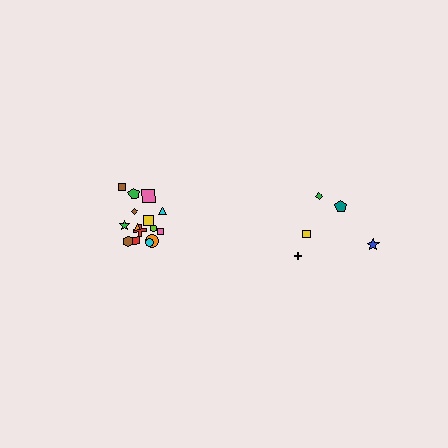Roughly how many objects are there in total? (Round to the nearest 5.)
Roughly 20 objects in total.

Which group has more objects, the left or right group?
The left group.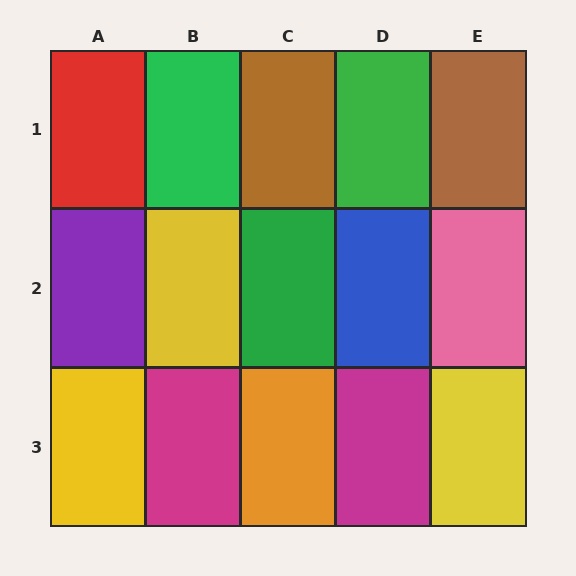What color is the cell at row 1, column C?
Brown.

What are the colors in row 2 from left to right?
Purple, yellow, green, blue, pink.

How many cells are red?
1 cell is red.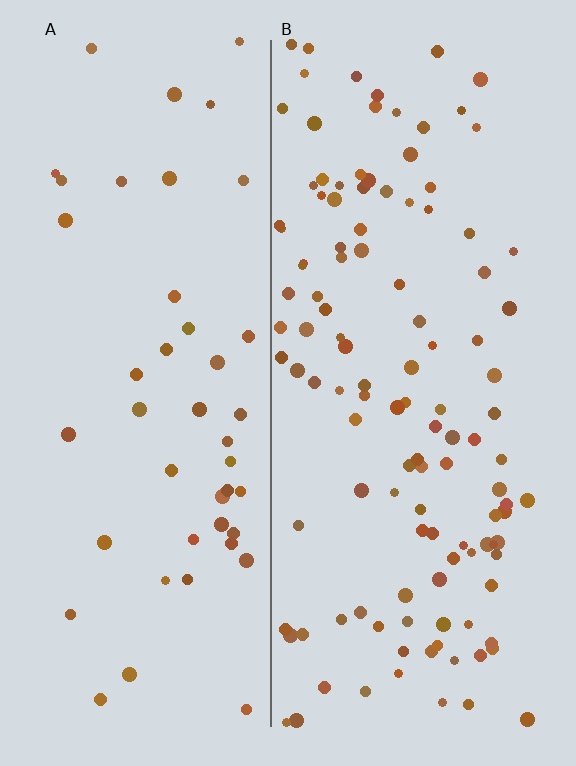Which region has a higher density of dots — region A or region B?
B (the right).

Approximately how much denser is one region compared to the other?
Approximately 2.6× — region B over region A.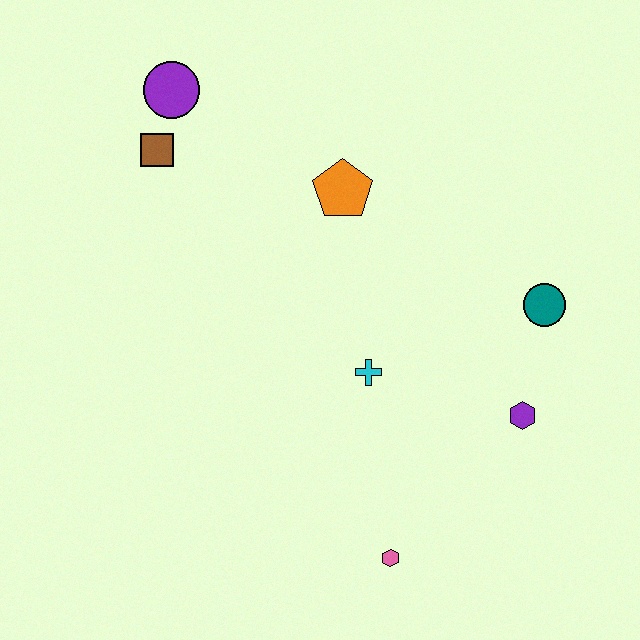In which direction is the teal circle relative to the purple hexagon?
The teal circle is above the purple hexagon.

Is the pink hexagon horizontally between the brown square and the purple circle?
No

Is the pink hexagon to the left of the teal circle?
Yes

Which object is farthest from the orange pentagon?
The pink hexagon is farthest from the orange pentagon.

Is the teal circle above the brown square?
No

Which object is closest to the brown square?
The purple circle is closest to the brown square.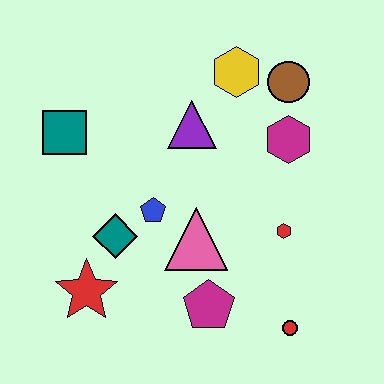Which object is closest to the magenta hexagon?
The brown circle is closest to the magenta hexagon.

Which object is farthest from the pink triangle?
The brown circle is farthest from the pink triangle.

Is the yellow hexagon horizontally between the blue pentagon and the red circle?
Yes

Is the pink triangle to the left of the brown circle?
Yes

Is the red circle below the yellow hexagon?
Yes